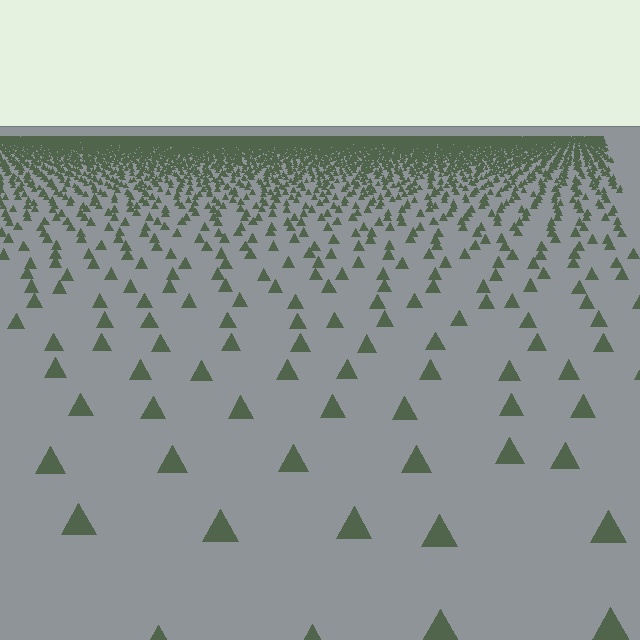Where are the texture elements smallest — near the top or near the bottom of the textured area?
Near the top.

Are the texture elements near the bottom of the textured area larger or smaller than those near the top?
Larger. Near the bottom, elements are closer to the viewer and appear at a bigger on-screen size.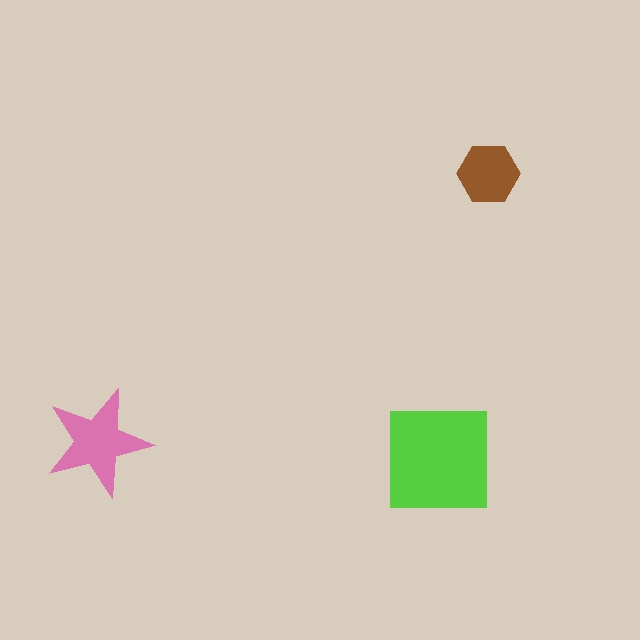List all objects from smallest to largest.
The brown hexagon, the pink star, the lime square.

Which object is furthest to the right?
The brown hexagon is rightmost.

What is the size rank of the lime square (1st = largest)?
1st.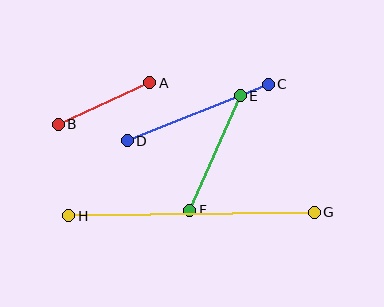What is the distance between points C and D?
The distance is approximately 152 pixels.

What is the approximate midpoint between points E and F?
The midpoint is at approximately (215, 153) pixels.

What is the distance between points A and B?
The distance is approximately 101 pixels.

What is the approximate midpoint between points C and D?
The midpoint is at approximately (198, 112) pixels.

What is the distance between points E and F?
The distance is approximately 125 pixels.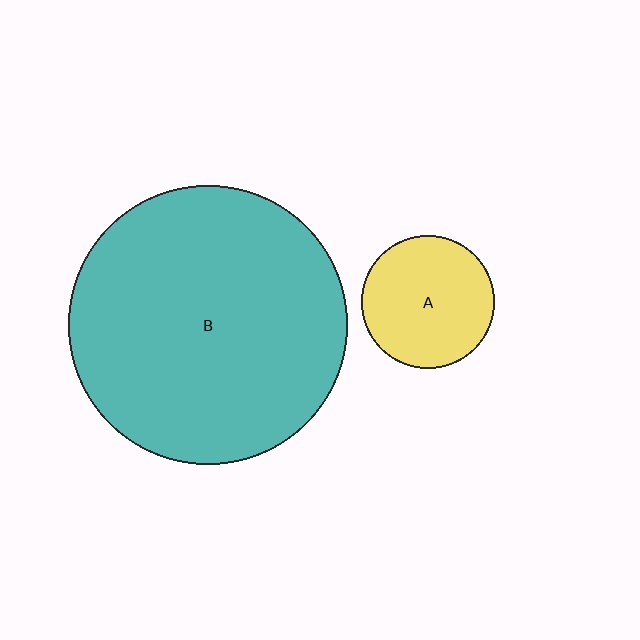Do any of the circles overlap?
No, none of the circles overlap.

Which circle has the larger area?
Circle B (teal).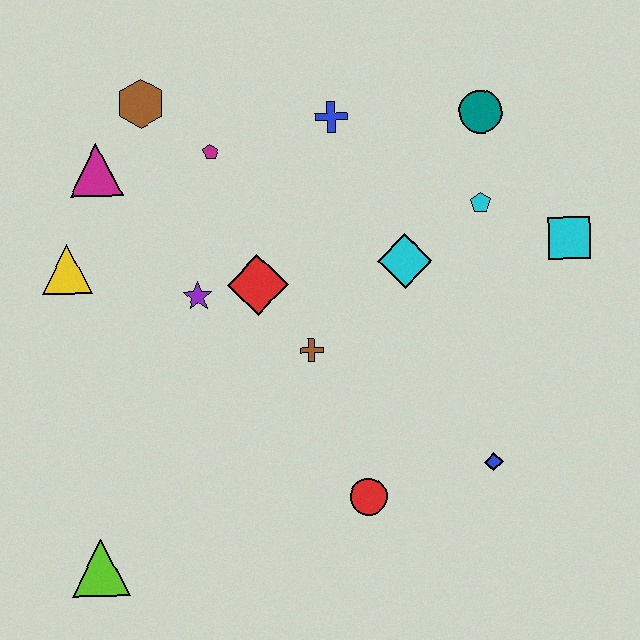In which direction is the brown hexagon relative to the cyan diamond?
The brown hexagon is to the left of the cyan diamond.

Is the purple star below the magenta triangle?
Yes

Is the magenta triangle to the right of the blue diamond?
No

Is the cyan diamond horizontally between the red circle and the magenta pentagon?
No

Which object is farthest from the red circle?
The brown hexagon is farthest from the red circle.